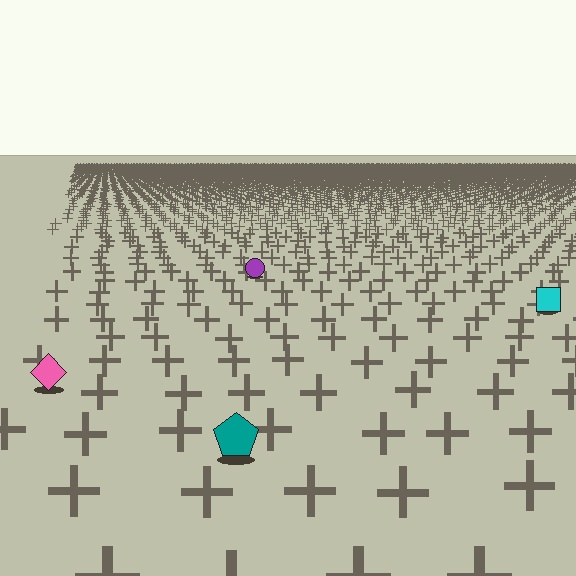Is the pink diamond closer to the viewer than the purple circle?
Yes. The pink diamond is closer — you can tell from the texture gradient: the ground texture is coarser near it.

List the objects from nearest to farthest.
From nearest to farthest: the teal pentagon, the pink diamond, the cyan square, the purple circle.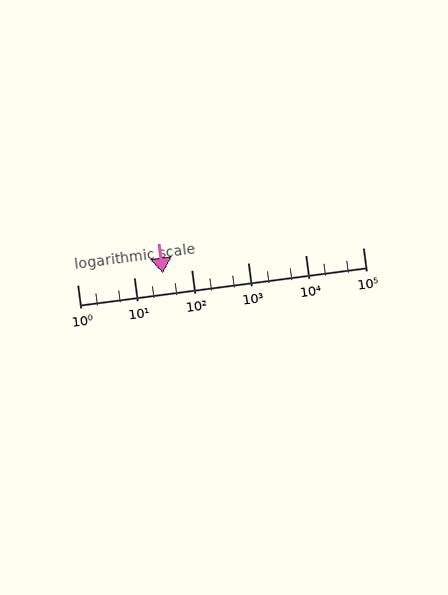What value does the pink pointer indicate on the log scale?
The pointer indicates approximately 32.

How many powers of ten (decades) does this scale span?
The scale spans 5 decades, from 1 to 100000.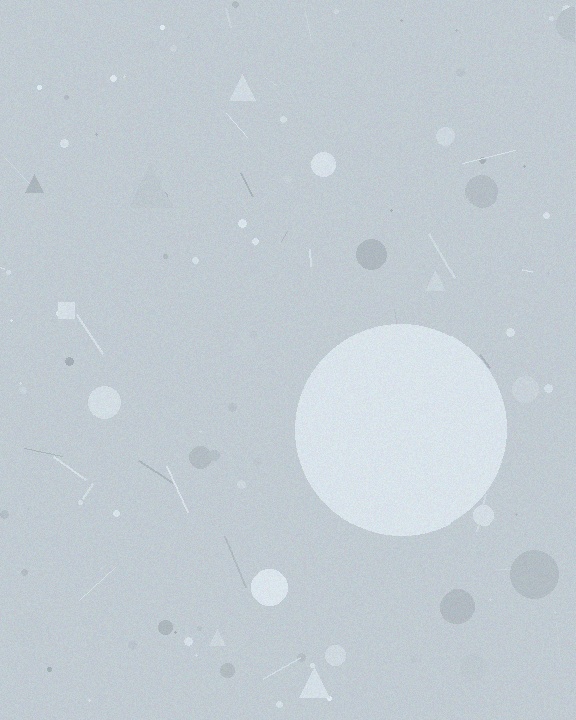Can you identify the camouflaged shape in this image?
The camouflaged shape is a circle.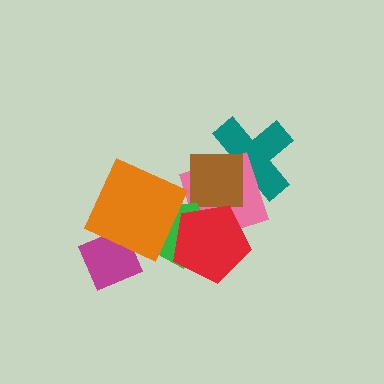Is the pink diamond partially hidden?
Yes, it is partially covered by another shape.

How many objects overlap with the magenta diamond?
1 object overlaps with the magenta diamond.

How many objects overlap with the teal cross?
2 objects overlap with the teal cross.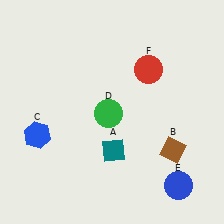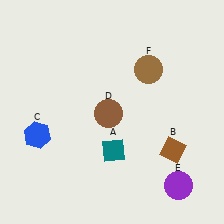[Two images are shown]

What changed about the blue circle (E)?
In Image 1, E is blue. In Image 2, it changed to purple.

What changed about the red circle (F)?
In Image 1, F is red. In Image 2, it changed to brown.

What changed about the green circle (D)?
In Image 1, D is green. In Image 2, it changed to brown.